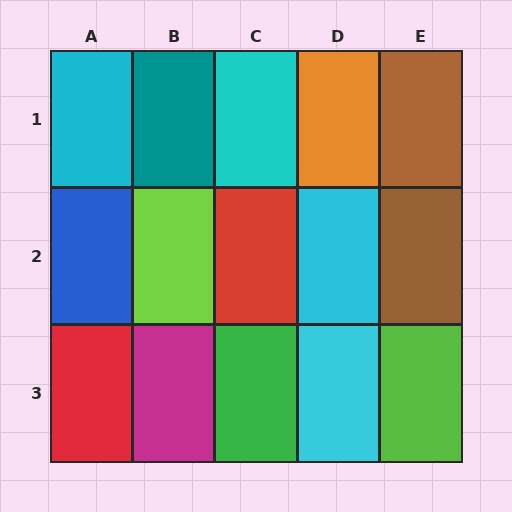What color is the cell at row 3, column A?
Red.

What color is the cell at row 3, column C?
Green.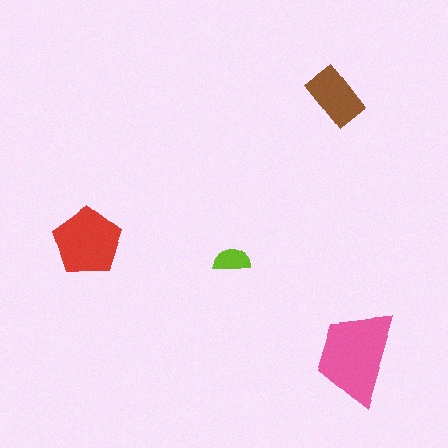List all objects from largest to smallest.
The pink trapezoid, the red pentagon, the brown rectangle, the lime semicircle.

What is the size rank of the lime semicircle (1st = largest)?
4th.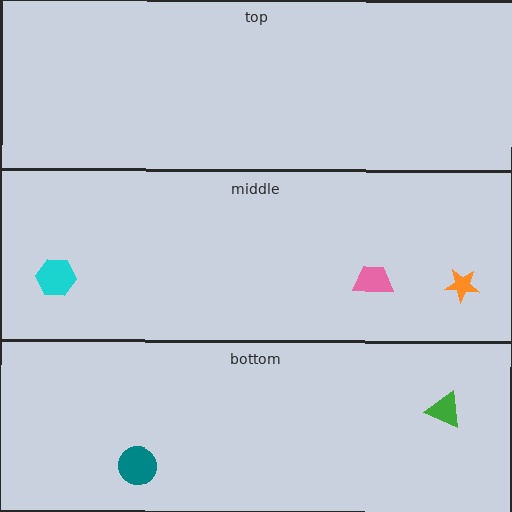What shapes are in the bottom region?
The green triangle, the teal circle.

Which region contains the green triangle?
The bottom region.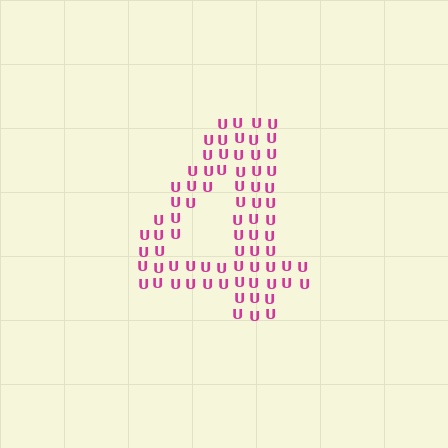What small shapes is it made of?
It is made of small letter U's.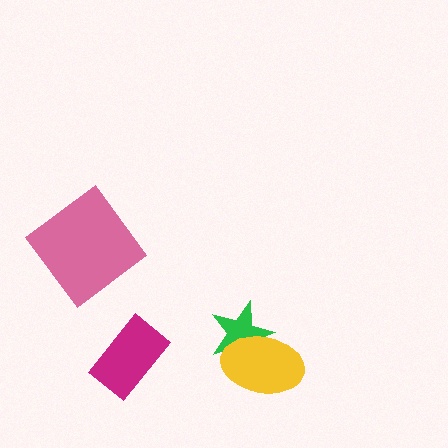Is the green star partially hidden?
Yes, it is partially covered by another shape.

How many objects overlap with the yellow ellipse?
1 object overlaps with the yellow ellipse.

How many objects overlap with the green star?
1 object overlaps with the green star.